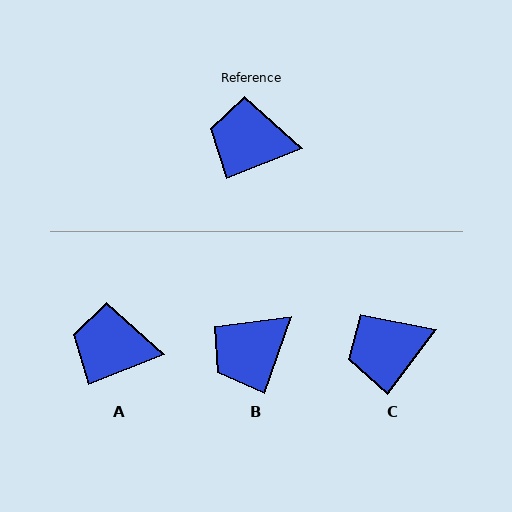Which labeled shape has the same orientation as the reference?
A.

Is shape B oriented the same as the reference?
No, it is off by about 49 degrees.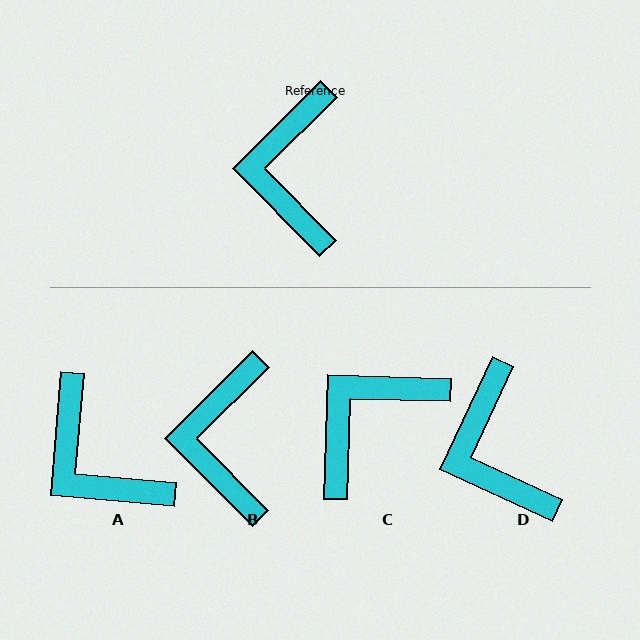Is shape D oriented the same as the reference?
No, it is off by about 20 degrees.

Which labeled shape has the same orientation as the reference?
B.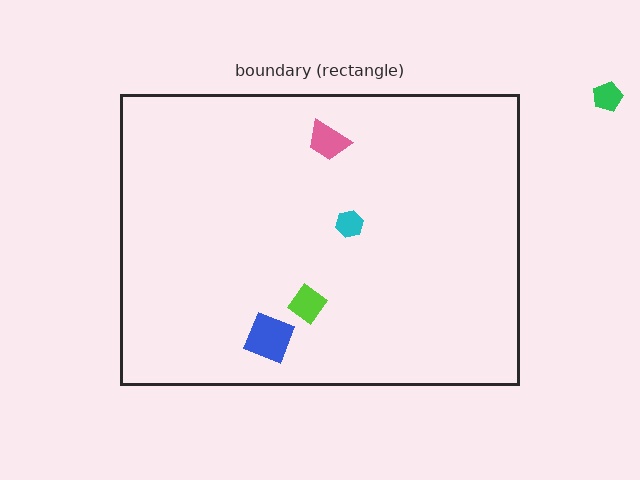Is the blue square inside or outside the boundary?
Inside.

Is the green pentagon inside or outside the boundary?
Outside.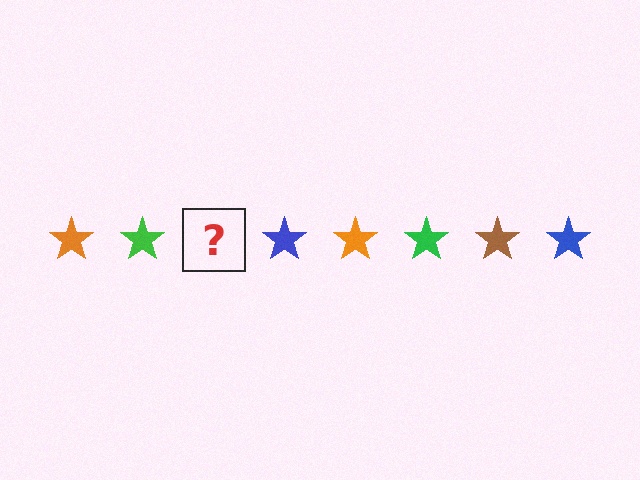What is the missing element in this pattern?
The missing element is a brown star.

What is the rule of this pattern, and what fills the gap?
The rule is that the pattern cycles through orange, green, brown, blue stars. The gap should be filled with a brown star.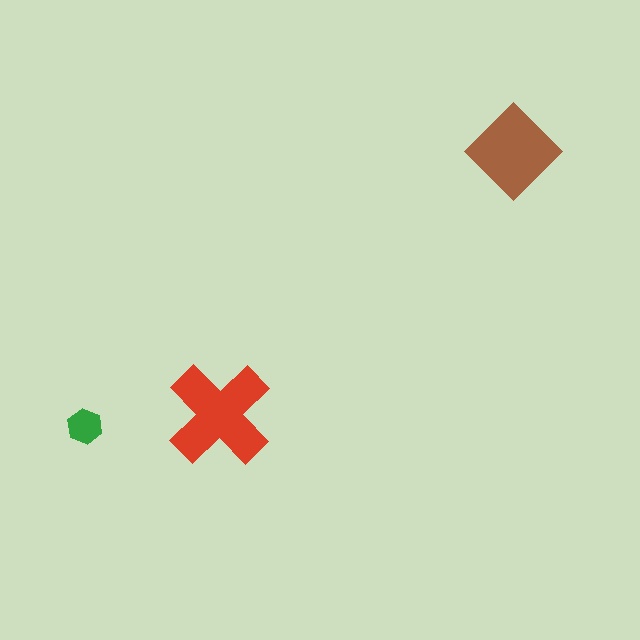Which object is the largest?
The red cross.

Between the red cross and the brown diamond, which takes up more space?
The red cross.